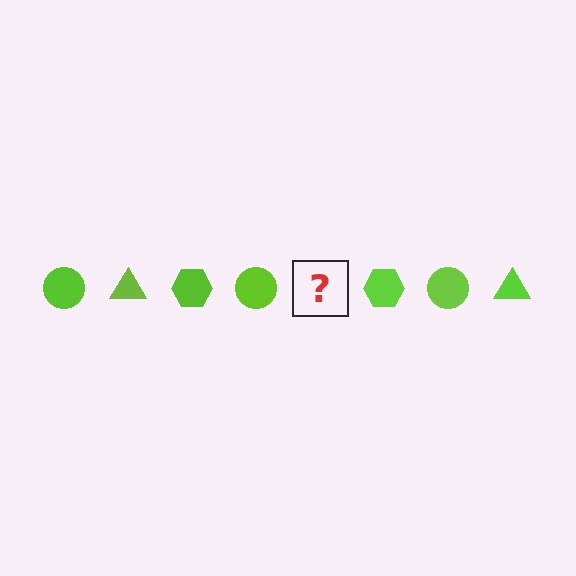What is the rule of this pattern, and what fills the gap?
The rule is that the pattern cycles through circle, triangle, hexagon shapes in lime. The gap should be filled with a lime triangle.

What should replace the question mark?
The question mark should be replaced with a lime triangle.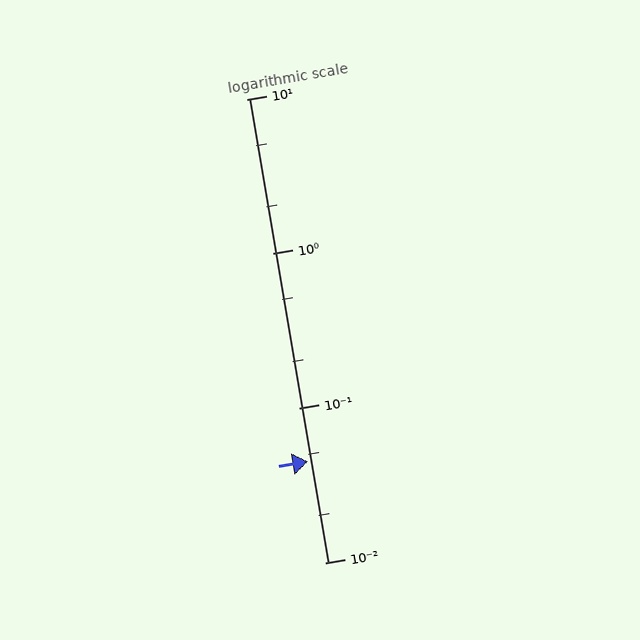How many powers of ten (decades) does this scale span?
The scale spans 3 decades, from 0.01 to 10.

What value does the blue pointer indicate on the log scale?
The pointer indicates approximately 0.045.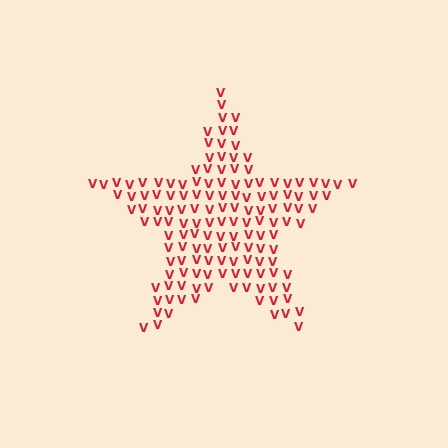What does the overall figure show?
The overall figure shows a star.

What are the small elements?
The small elements are letter V's.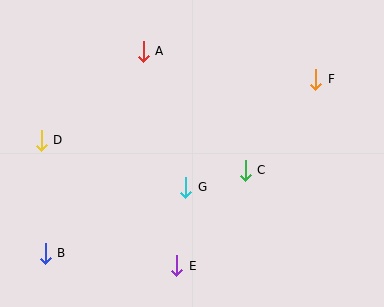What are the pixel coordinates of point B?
Point B is at (45, 253).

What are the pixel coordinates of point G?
Point G is at (186, 187).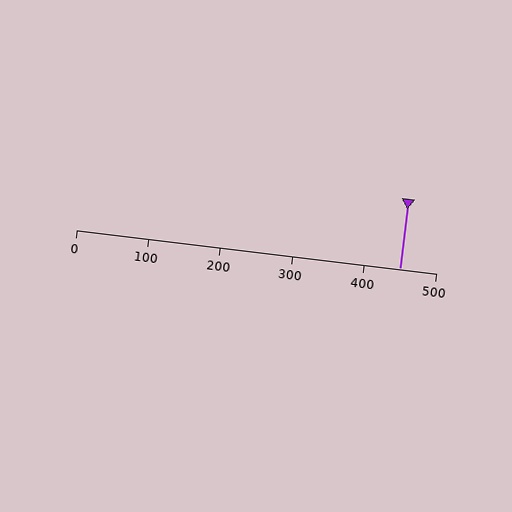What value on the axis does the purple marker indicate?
The marker indicates approximately 450.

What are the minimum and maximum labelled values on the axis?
The axis runs from 0 to 500.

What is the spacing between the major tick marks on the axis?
The major ticks are spaced 100 apart.